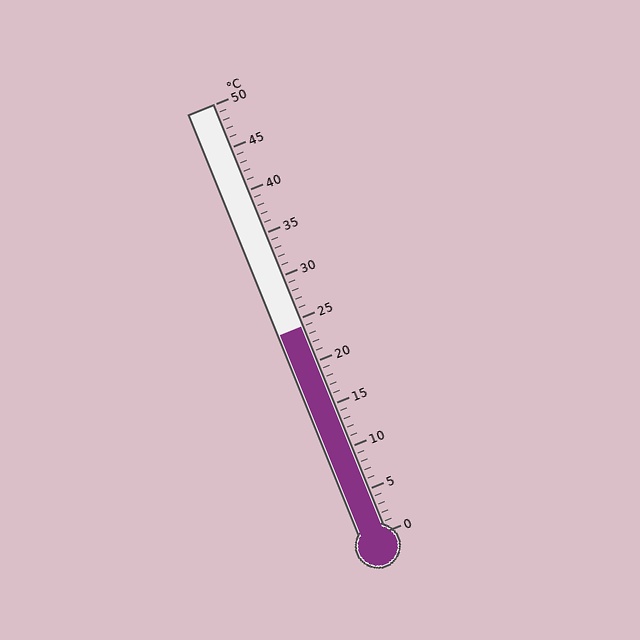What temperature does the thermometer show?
The thermometer shows approximately 24°C.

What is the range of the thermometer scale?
The thermometer scale ranges from 0°C to 50°C.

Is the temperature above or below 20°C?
The temperature is above 20°C.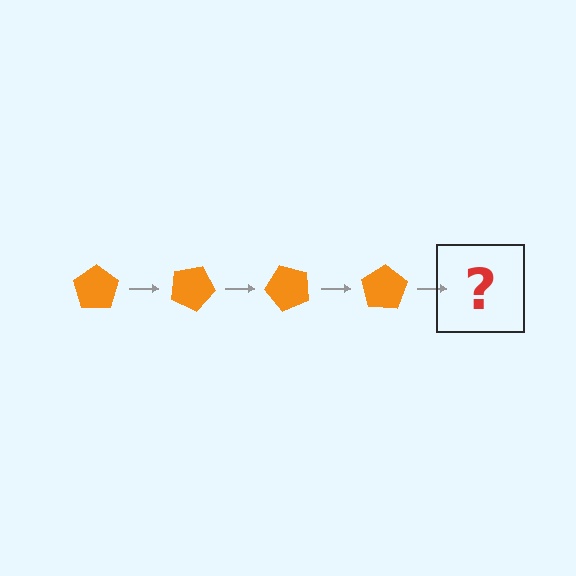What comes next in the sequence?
The next element should be an orange pentagon rotated 100 degrees.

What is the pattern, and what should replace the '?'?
The pattern is that the pentagon rotates 25 degrees each step. The '?' should be an orange pentagon rotated 100 degrees.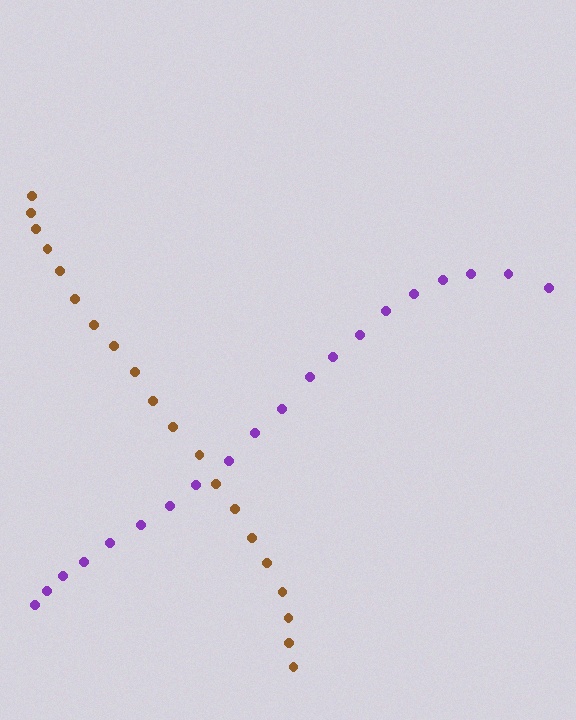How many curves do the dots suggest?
There are 2 distinct paths.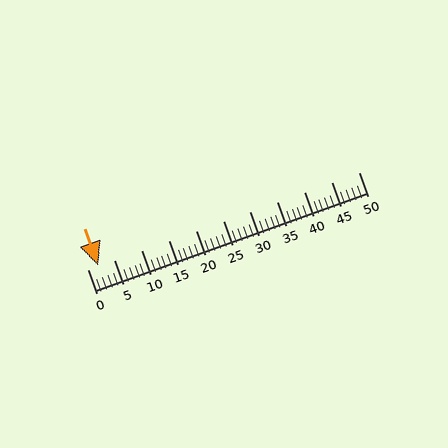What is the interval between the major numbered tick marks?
The major tick marks are spaced 5 units apart.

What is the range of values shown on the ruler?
The ruler shows values from 0 to 50.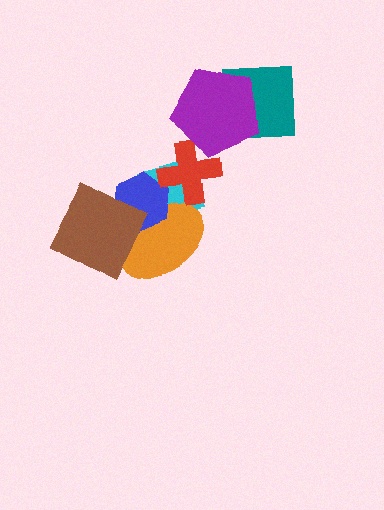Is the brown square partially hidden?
No, no other shape covers it.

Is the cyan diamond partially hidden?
Yes, it is partially covered by another shape.